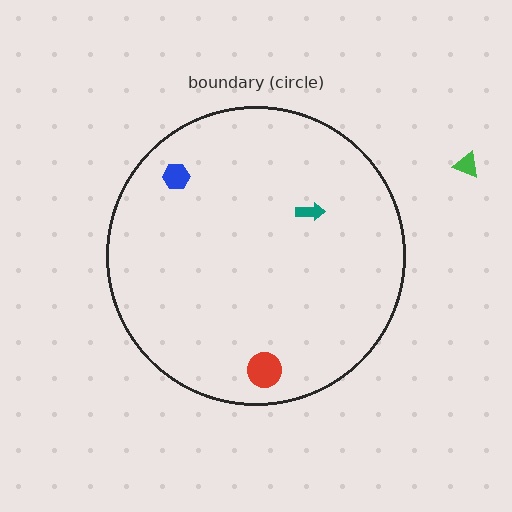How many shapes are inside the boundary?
3 inside, 1 outside.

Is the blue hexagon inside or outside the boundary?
Inside.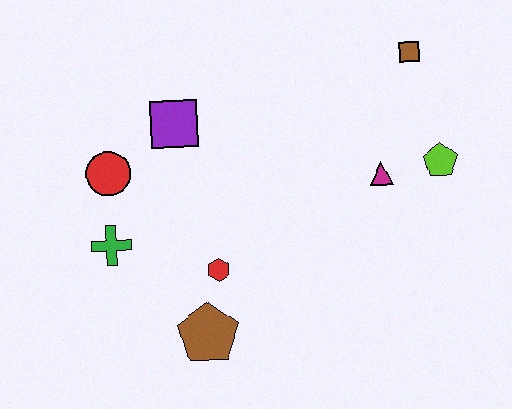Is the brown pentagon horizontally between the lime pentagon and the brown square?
No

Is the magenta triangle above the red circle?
No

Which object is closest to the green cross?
The red circle is closest to the green cross.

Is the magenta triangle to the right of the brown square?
No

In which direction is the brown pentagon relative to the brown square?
The brown pentagon is below the brown square.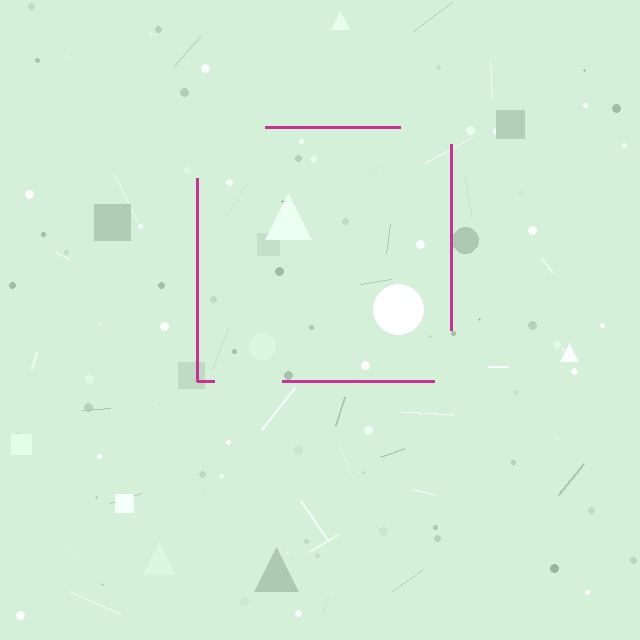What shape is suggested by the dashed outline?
The dashed outline suggests a square.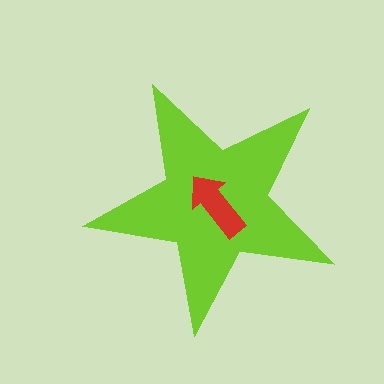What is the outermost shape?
The lime star.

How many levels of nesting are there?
2.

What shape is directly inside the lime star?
The red arrow.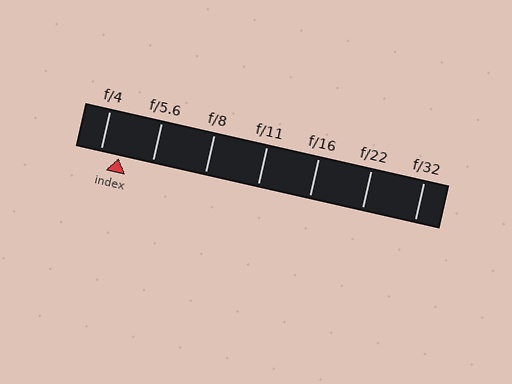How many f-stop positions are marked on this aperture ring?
There are 7 f-stop positions marked.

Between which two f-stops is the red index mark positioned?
The index mark is between f/4 and f/5.6.